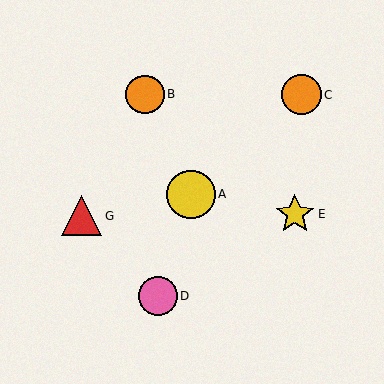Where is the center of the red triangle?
The center of the red triangle is at (82, 216).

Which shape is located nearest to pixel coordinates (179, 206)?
The yellow circle (labeled A) at (191, 194) is nearest to that location.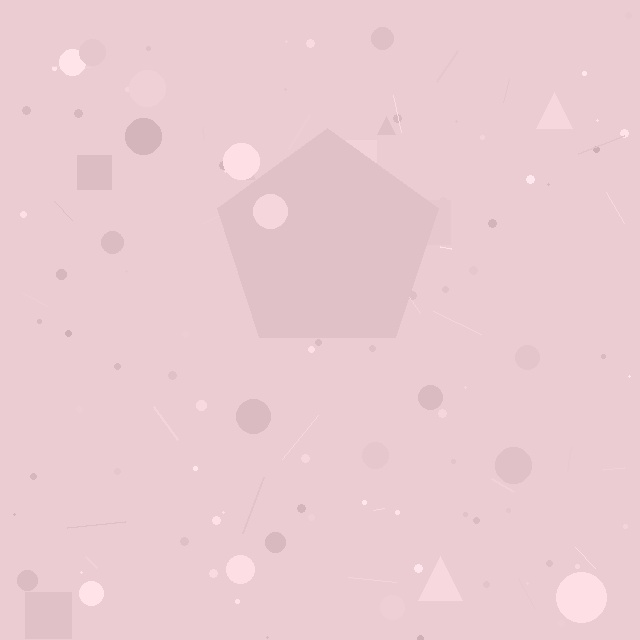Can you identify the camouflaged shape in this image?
The camouflaged shape is a pentagon.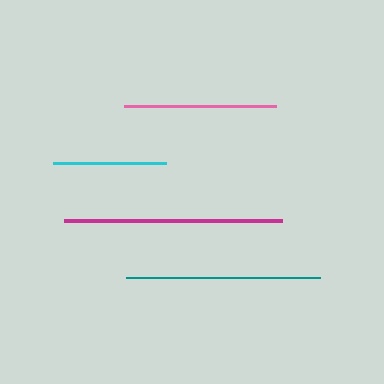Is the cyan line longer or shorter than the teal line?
The teal line is longer than the cyan line.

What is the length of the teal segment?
The teal segment is approximately 194 pixels long.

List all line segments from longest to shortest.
From longest to shortest: magenta, teal, pink, cyan.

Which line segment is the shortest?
The cyan line is the shortest at approximately 114 pixels.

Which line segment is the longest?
The magenta line is the longest at approximately 218 pixels.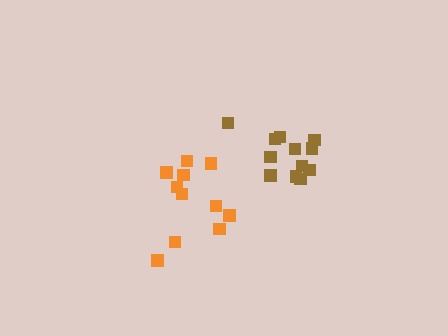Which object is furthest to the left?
The orange cluster is leftmost.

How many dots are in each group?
Group 1: 12 dots, Group 2: 11 dots (23 total).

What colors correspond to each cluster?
The clusters are colored: brown, orange.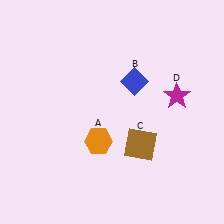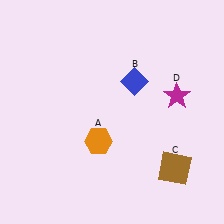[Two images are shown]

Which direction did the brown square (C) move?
The brown square (C) moved right.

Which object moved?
The brown square (C) moved right.